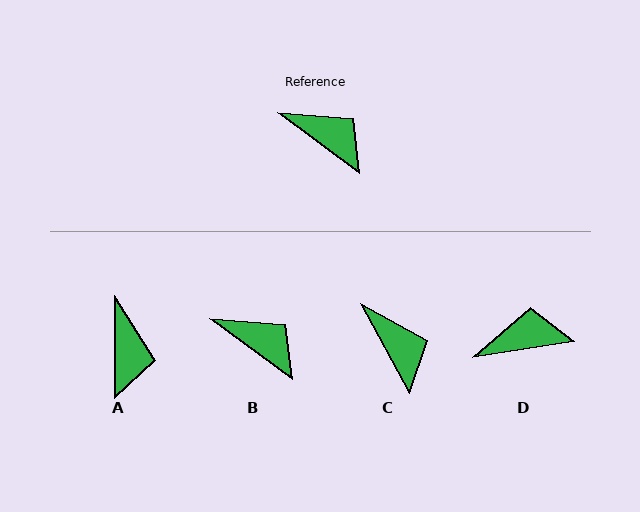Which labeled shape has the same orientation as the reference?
B.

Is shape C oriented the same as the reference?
No, it is off by about 26 degrees.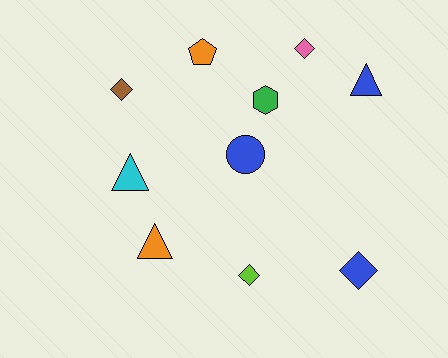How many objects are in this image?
There are 10 objects.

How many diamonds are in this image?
There are 4 diamonds.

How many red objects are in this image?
There are no red objects.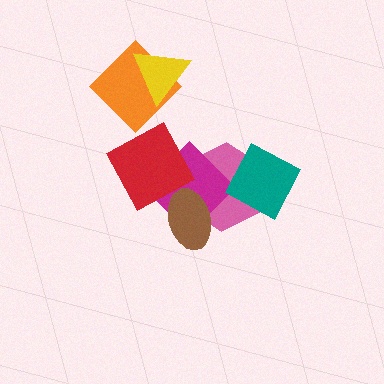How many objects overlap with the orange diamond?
2 objects overlap with the orange diamond.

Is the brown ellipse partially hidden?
Yes, it is partially covered by another shape.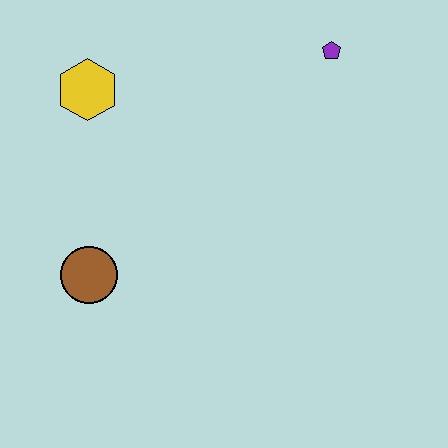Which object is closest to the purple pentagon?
The yellow hexagon is closest to the purple pentagon.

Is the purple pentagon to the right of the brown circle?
Yes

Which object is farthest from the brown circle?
The purple pentagon is farthest from the brown circle.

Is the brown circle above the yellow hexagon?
No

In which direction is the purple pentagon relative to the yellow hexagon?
The purple pentagon is to the right of the yellow hexagon.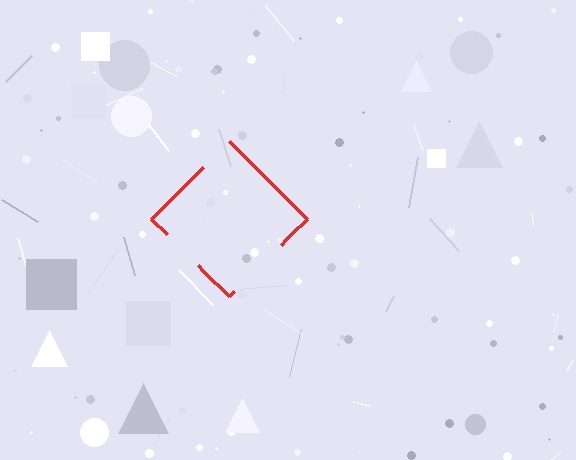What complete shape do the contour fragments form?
The contour fragments form a diamond.